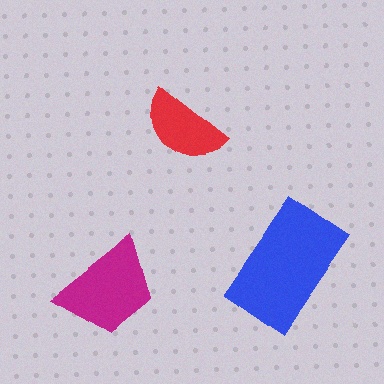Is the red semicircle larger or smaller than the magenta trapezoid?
Smaller.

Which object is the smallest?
The red semicircle.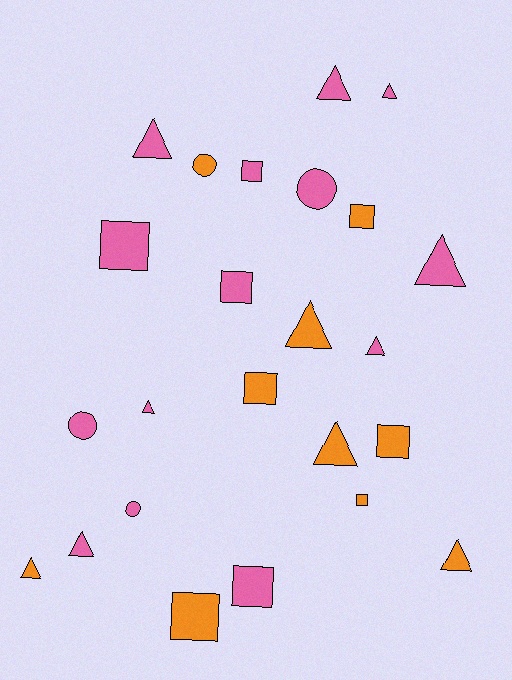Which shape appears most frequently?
Triangle, with 11 objects.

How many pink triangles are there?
There are 7 pink triangles.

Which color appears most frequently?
Pink, with 14 objects.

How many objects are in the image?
There are 24 objects.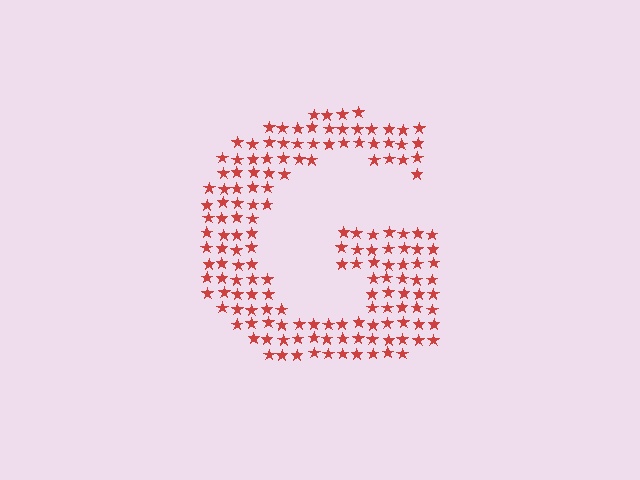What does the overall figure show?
The overall figure shows the letter G.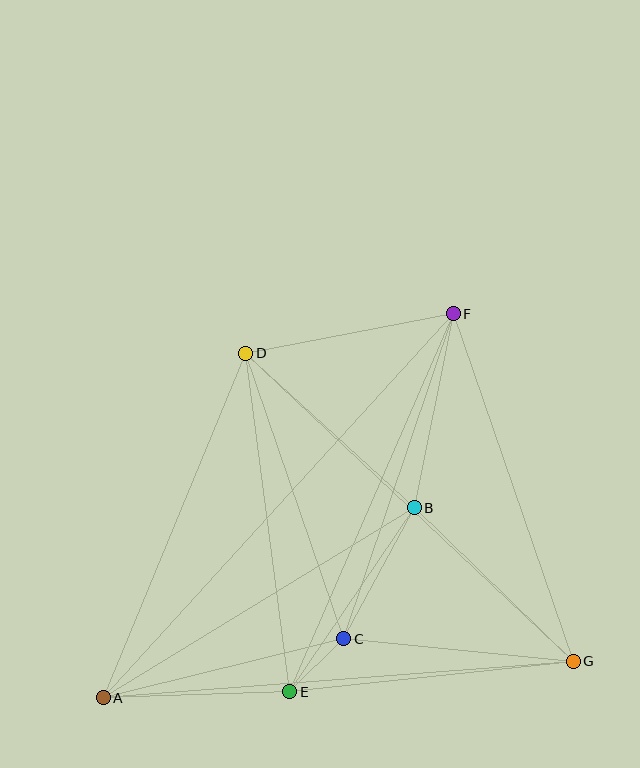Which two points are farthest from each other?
Points A and F are farthest from each other.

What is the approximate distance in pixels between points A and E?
The distance between A and E is approximately 187 pixels.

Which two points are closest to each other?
Points C and E are closest to each other.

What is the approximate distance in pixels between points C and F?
The distance between C and F is approximately 343 pixels.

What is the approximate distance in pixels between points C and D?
The distance between C and D is approximately 302 pixels.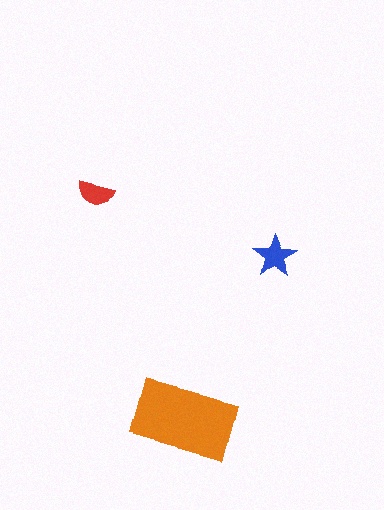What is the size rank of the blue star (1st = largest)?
2nd.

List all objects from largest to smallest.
The orange rectangle, the blue star, the red semicircle.